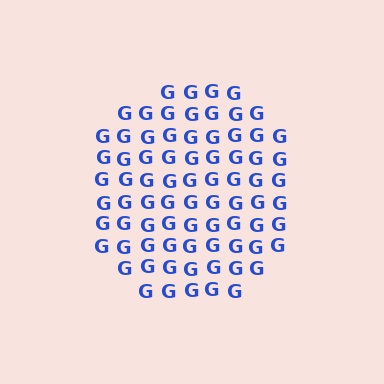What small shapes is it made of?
It is made of small letter G's.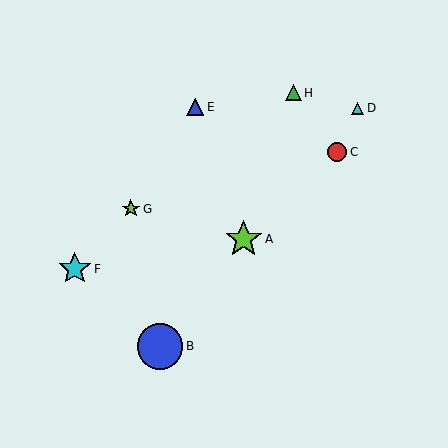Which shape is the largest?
The blue circle (labeled B) is the largest.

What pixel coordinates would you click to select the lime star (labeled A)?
Click at (244, 239) to select the lime star A.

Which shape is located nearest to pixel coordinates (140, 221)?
The lime star (labeled G) at (131, 209) is nearest to that location.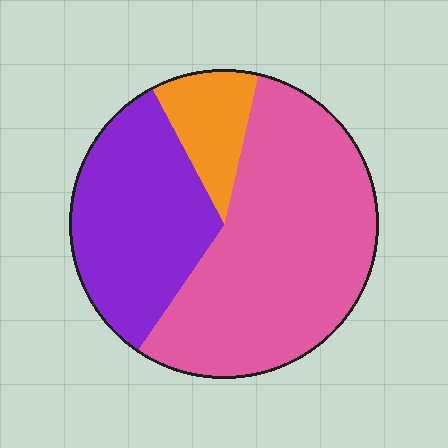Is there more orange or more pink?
Pink.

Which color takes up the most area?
Pink, at roughly 55%.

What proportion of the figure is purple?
Purple covers 33% of the figure.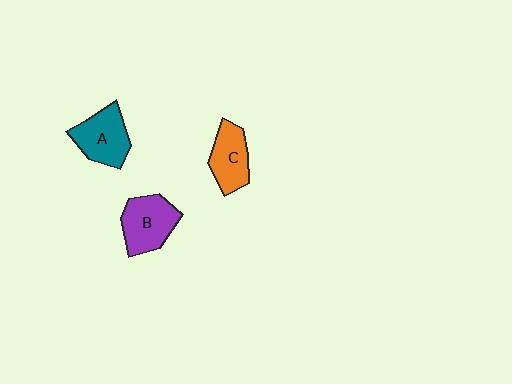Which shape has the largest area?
Shape B (purple).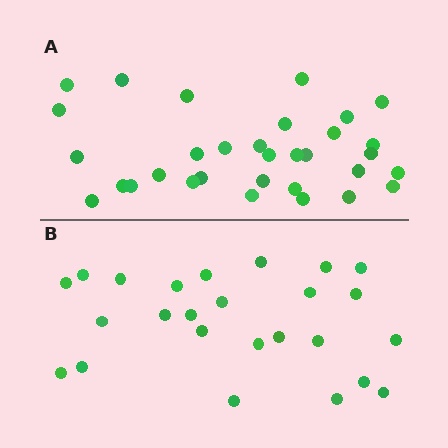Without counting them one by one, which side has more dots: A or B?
Region A (the top region) has more dots.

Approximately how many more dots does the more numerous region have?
Region A has roughly 8 or so more dots than region B.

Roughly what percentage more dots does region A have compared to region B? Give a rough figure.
About 30% more.